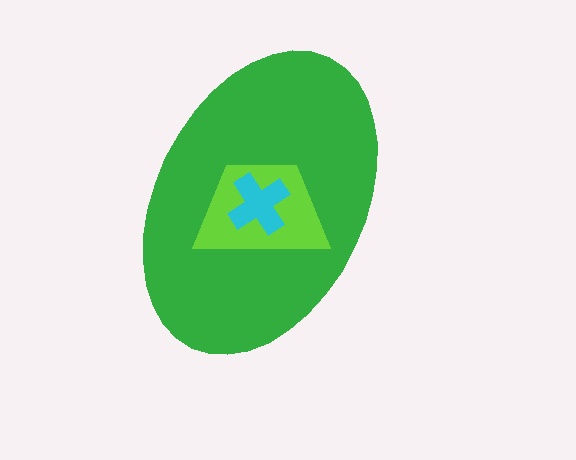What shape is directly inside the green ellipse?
The lime trapezoid.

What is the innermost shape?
The cyan cross.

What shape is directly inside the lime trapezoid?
The cyan cross.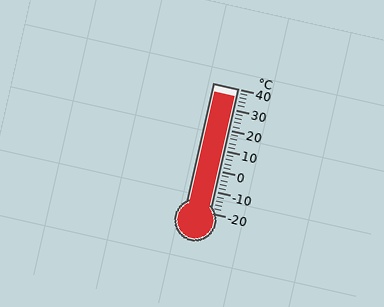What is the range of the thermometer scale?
The thermometer scale ranges from -20°C to 40°C.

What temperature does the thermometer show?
The thermometer shows approximately 36°C.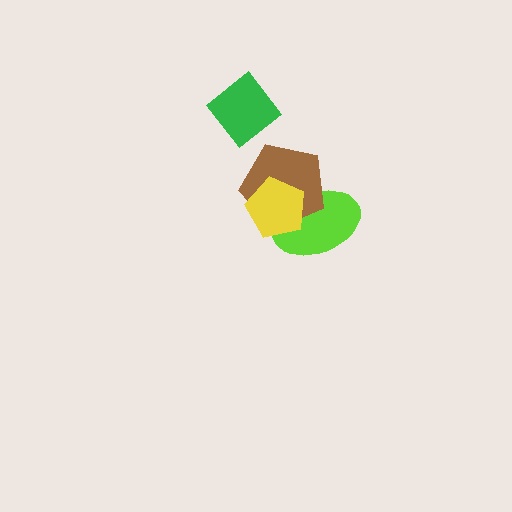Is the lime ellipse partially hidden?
Yes, it is partially covered by another shape.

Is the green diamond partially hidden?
No, no other shape covers it.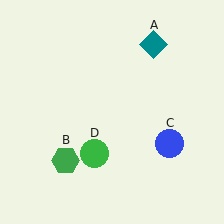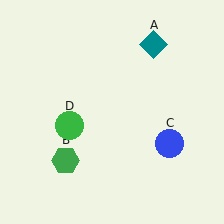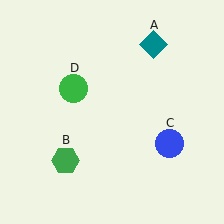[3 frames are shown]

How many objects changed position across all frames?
1 object changed position: green circle (object D).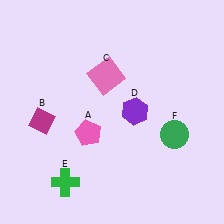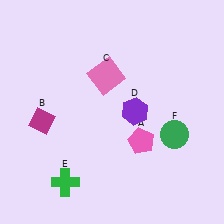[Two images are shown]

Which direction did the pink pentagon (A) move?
The pink pentagon (A) moved right.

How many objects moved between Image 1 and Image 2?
1 object moved between the two images.